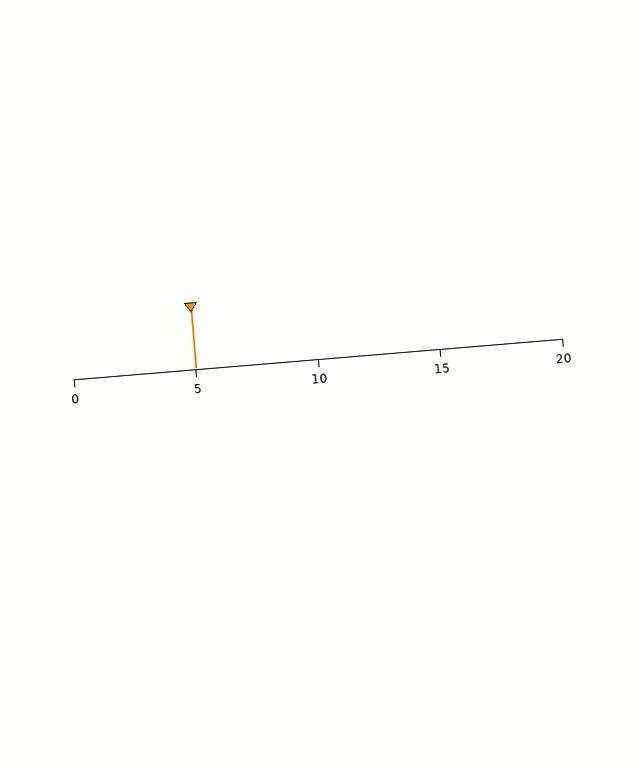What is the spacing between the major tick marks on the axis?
The major ticks are spaced 5 apart.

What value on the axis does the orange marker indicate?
The marker indicates approximately 5.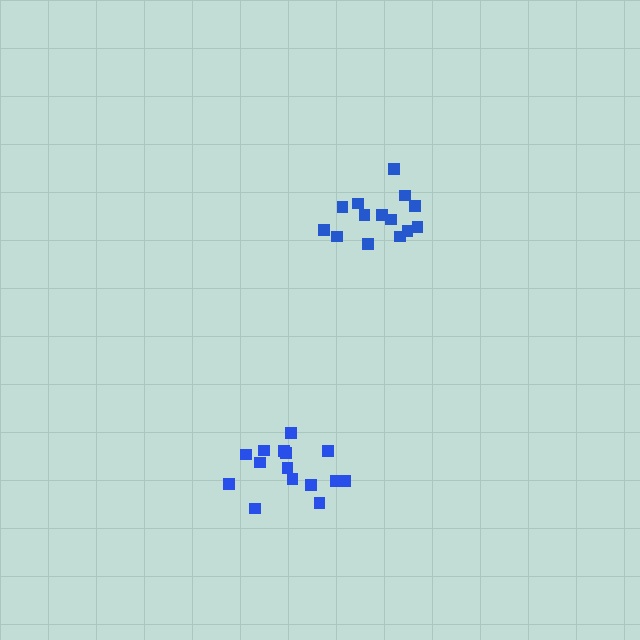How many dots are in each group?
Group 1: 14 dots, Group 2: 15 dots (29 total).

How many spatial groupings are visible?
There are 2 spatial groupings.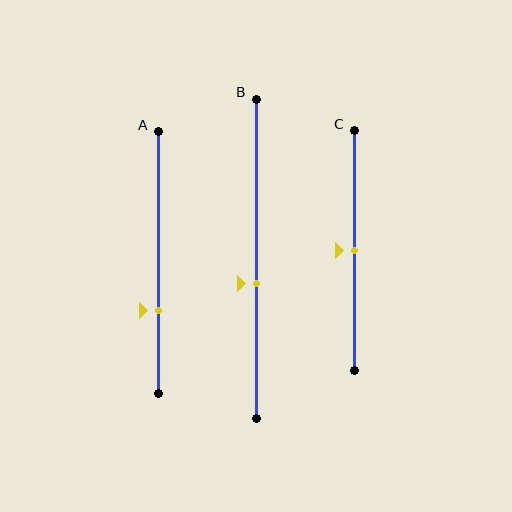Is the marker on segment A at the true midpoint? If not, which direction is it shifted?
No, the marker on segment A is shifted downward by about 18% of the segment length.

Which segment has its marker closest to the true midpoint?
Segment C has its marker closest to the true midpoint.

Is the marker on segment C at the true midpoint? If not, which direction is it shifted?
Yes, the marker on segment C is at the true midpoint.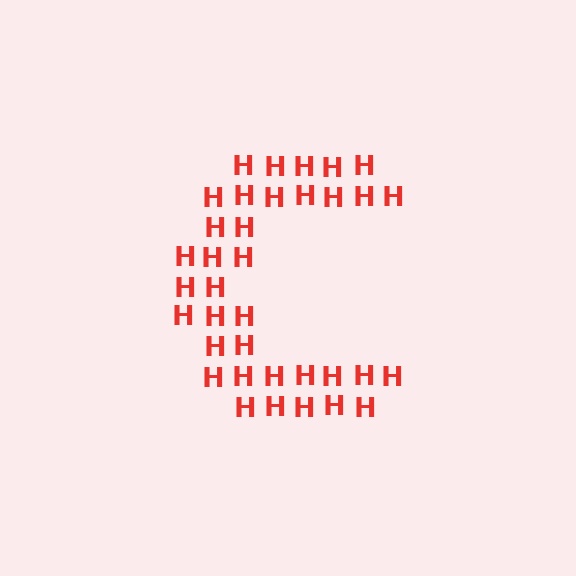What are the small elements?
The small elements are letter H's.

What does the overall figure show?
The overall figure shows the letter C.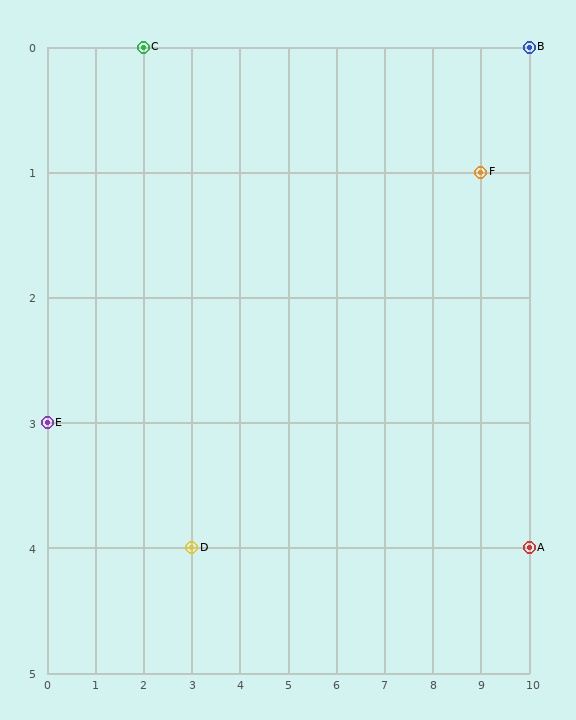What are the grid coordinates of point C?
Point C is at grid coordinates (2, 0).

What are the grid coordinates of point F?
Point F is at grid coordinates (9, 1).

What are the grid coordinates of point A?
Point A is at grid coordinates (10, 4).